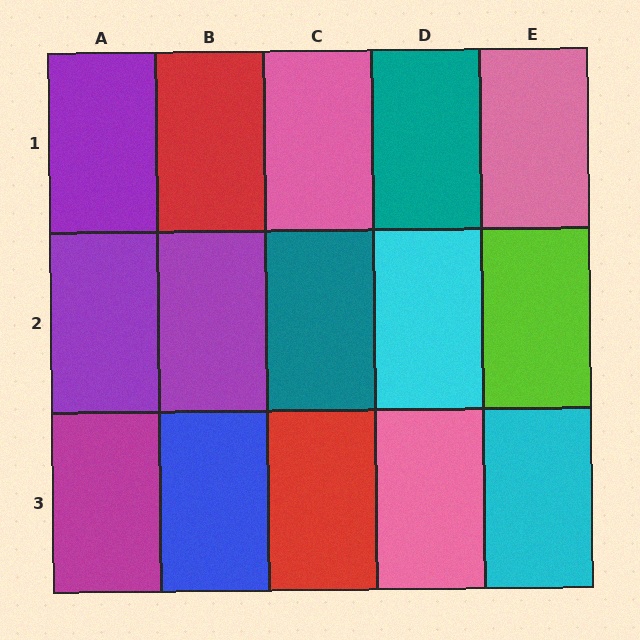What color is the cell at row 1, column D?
Teal.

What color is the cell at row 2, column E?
Lime.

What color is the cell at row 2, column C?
Teal.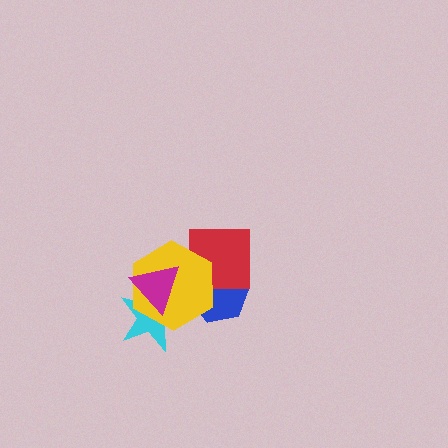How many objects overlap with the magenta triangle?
2 objects overlap with the magenta triangle.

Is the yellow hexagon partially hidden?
Yes, it is partially covered by another shape.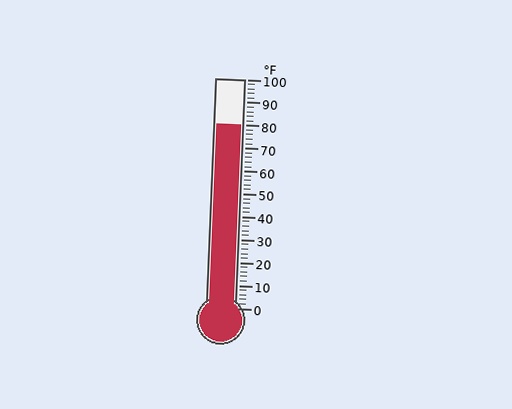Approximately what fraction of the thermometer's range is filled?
The thermometer is filled to approximately 80% of its range.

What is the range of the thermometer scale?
The thermometer scale ranges from 0°F to 100°F.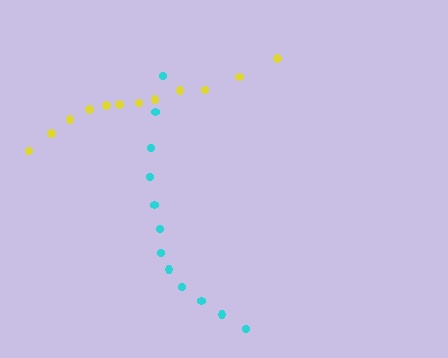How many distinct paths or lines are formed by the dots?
There are 2 distinct paths.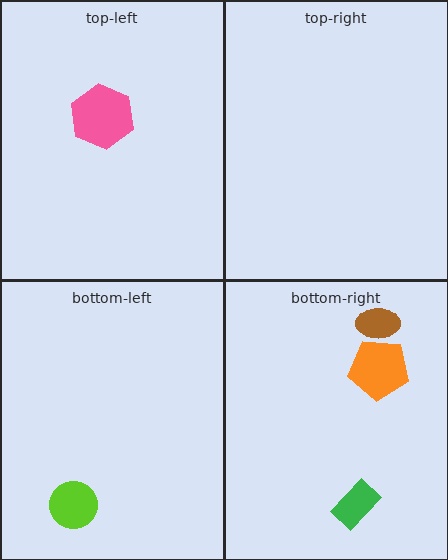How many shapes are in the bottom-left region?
1.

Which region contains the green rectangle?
The bottom-right region.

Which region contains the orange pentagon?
The bottom-right region.